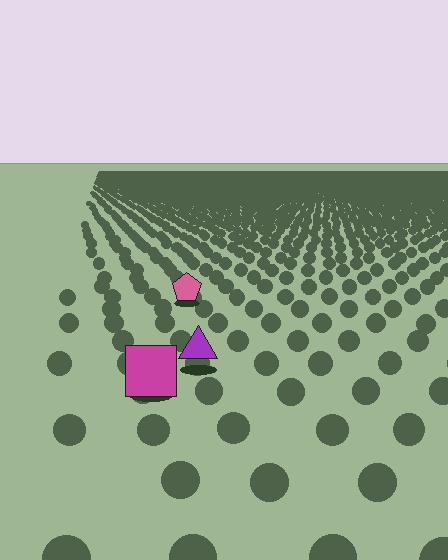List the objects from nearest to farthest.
From nearest to farthest: the magenta square, the purple triangle, the pink pentagon.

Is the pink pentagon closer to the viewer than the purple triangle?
No. The purple triangle is closer — you can tell from the texture gradient: the ground texture is coarser near it.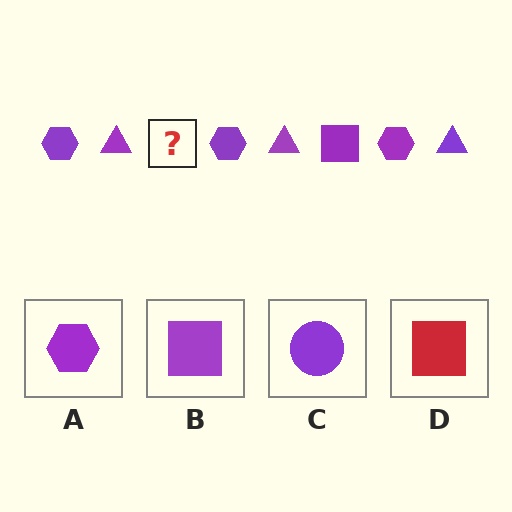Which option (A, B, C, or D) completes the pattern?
B.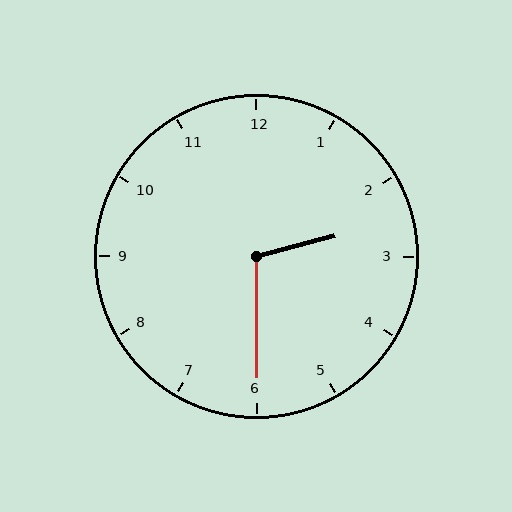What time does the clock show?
2:30.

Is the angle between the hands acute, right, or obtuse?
It is obtuse.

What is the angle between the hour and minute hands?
Approximately 105 degrees.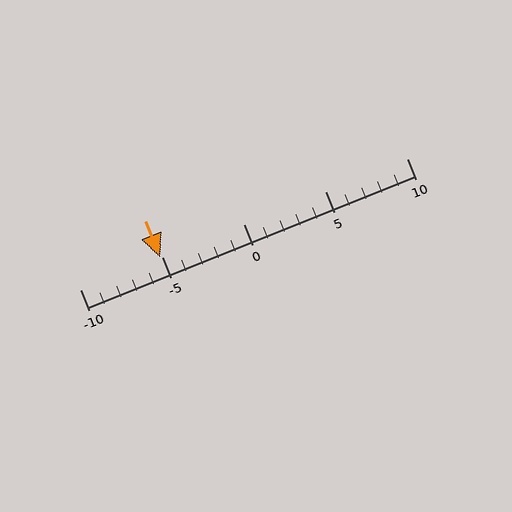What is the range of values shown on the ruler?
The ruler shows values from -10 to 10.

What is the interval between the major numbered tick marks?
The major tick marks are spaced 5 units apart.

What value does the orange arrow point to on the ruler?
The orange arrow points to approximately -5.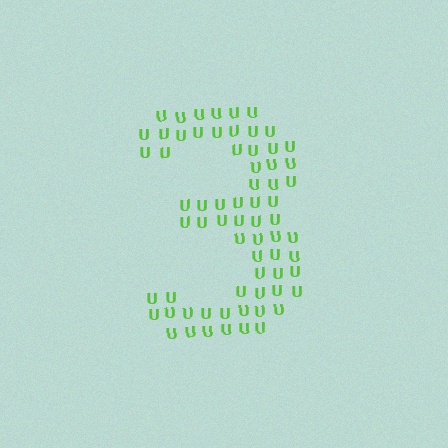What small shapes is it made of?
It is made of small letter U's.